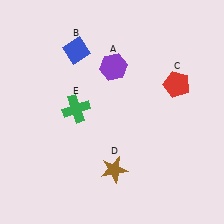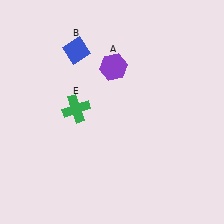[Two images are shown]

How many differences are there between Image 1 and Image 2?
There are 2 differences between the two images.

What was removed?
The brown star (D), the red pentagon (C) were removed in Image 2.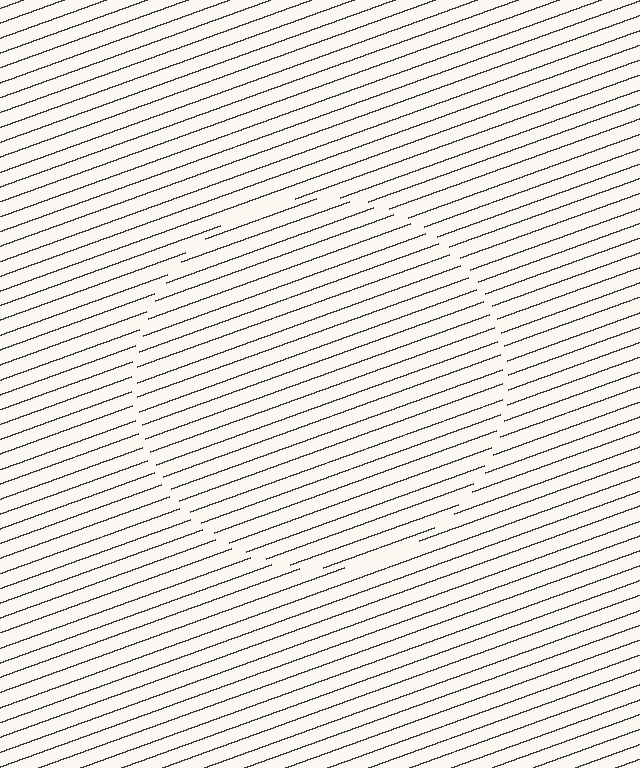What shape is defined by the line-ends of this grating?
An illusory circle. The interior of the shape contains the same grating, shifted by half a period — the contour is defined by the phase discontinuity where line-ends from the inner and outer gratings abut.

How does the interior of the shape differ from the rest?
The interior of the shape contains the same grating, shifted by half a period — the contour is defined by the phase discontinuity where line-ends from the inner and outer gratings abut.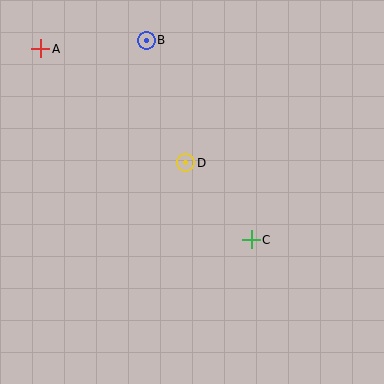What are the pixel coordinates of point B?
Point B is at (146, 40).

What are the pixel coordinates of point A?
Point A is at (41, 49).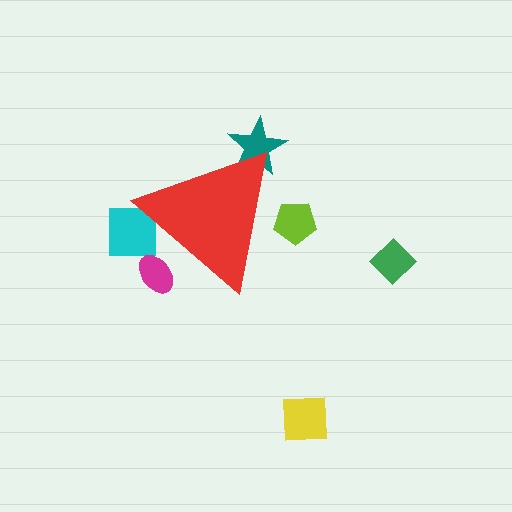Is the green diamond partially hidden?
No, the green diamond is fully visible.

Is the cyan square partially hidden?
Yes, the cyan square is partially hidden behind the red triangle.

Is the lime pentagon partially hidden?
Yes, the lime pentagon is partially hidden behind the red triangle.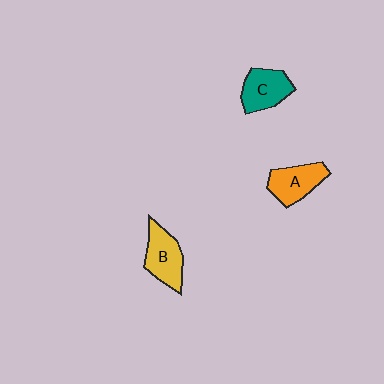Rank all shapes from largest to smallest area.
From largest to smallest: B (yellow), C (teal), A (orange).